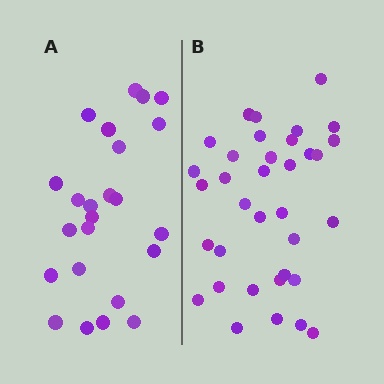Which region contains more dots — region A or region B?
Region B (the right region) has more dots.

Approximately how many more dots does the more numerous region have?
Region B has roughly 12 or so more dots than region A.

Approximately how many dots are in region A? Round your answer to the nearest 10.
About 20 dots. (The exact count is 24, which rounds to 20.)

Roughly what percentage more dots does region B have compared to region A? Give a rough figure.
About 45% more.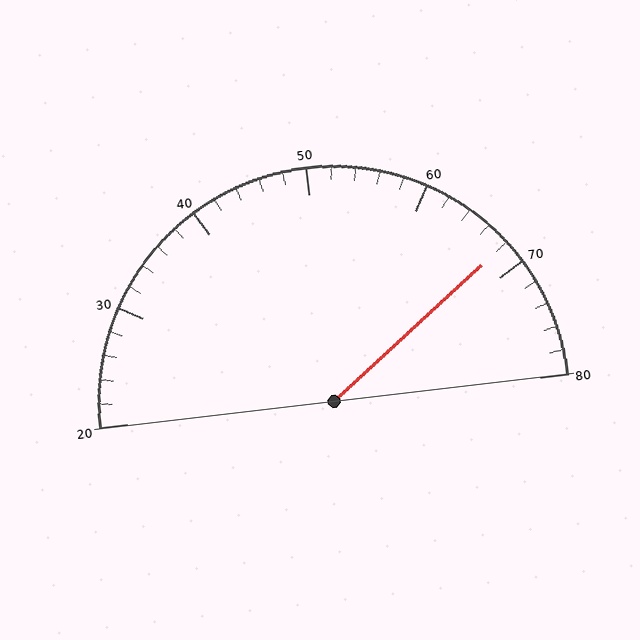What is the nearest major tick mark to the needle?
The nearest major tick mark is 70.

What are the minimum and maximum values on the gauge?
The gauge ranges from 20 to 80.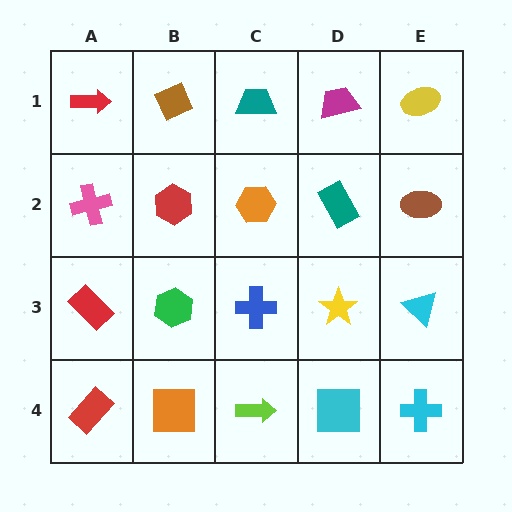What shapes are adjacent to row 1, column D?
A teal rectangle (row 2, column D), a teal trapezoid (row 1, column C), a yellow ellipse (row 1, column E).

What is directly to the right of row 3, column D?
A cyan triangle.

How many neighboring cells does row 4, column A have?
2.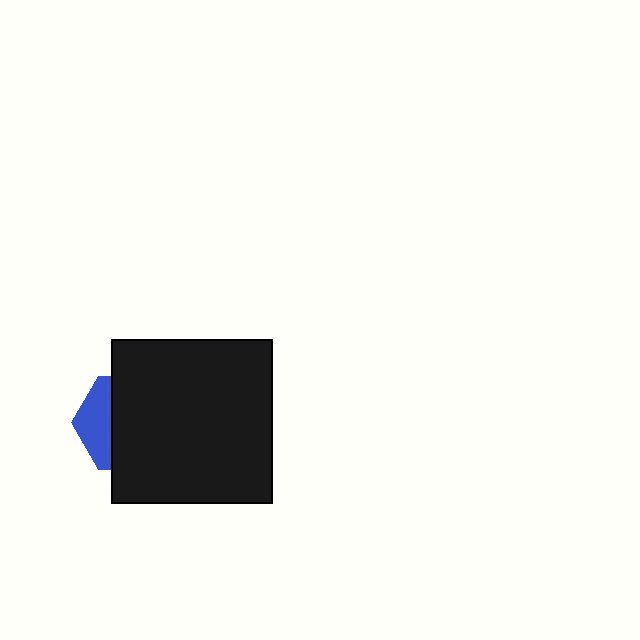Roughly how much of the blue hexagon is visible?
A small part of it is visible (roughly 33%).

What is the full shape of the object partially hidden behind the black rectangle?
The partially hidden object is a blue hexagon.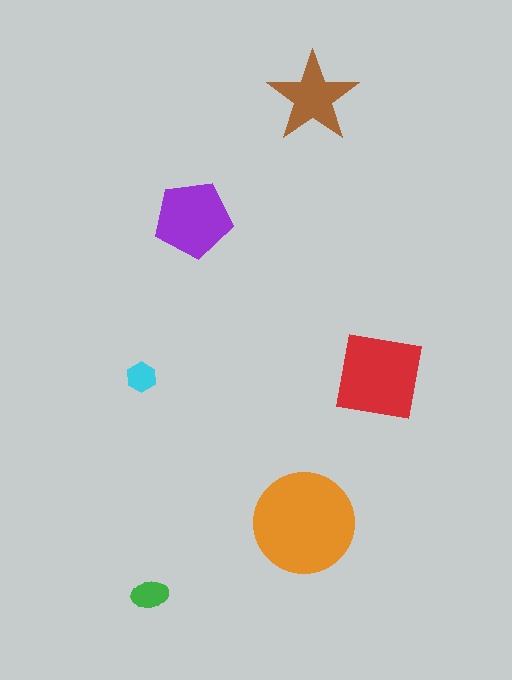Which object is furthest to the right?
The red square is rightmost.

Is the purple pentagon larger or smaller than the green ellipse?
Larger.